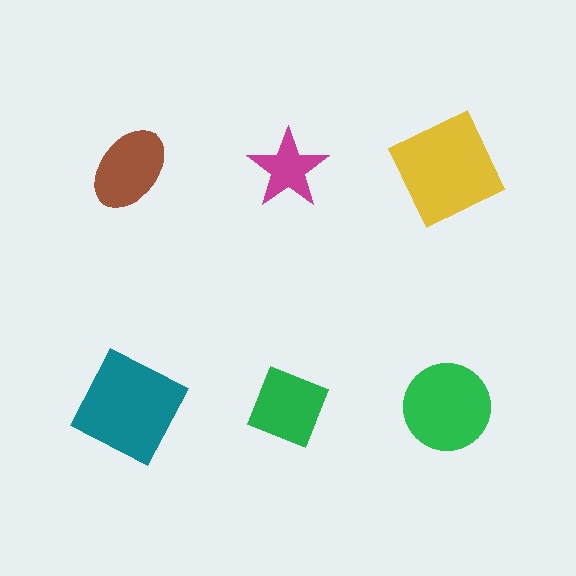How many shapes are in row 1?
3 shapes.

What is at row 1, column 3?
A yellow square.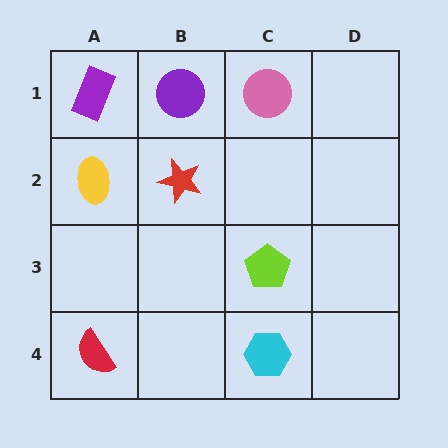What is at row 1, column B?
A purple circle.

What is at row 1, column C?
A pink circle.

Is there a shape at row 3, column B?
No, that cell is empty.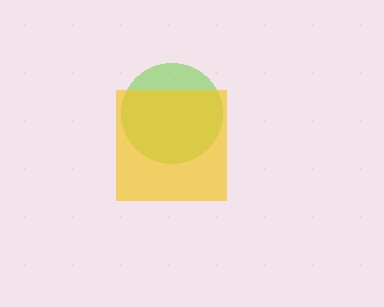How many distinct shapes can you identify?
There are 2 distinct shapes: a lime circle, a yellow square.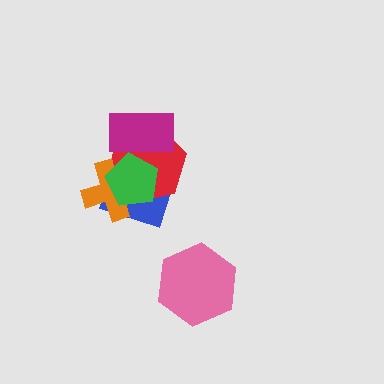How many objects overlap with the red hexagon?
4 objects overlap with the red hexagon.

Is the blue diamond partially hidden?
Yes, it is partially covered by another shape.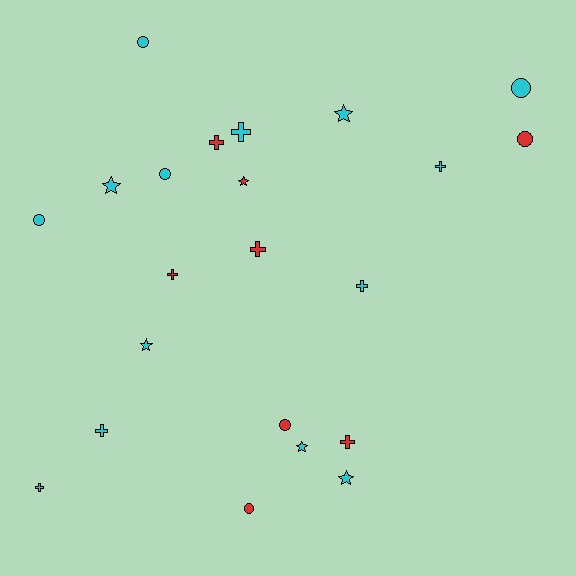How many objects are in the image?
There are 22 objects.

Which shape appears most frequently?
Cross, with 9 objects.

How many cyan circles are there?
There are 4 cyan circles.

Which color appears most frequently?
Cyan, with 14 objects.